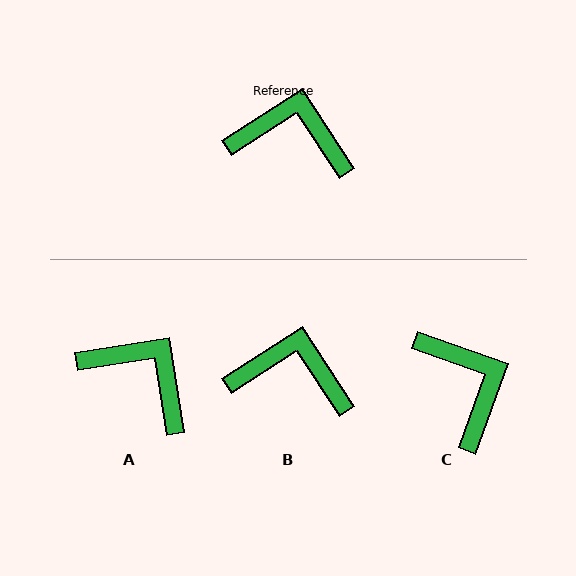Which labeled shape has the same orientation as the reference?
B.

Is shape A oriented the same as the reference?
No, it is off by about 24 degrees.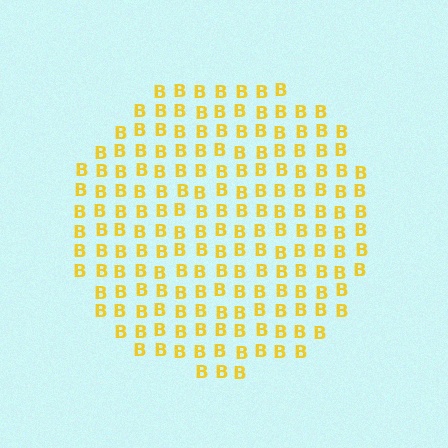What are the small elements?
The small elements are letter B's.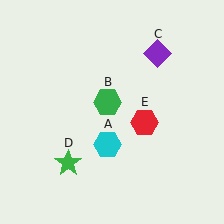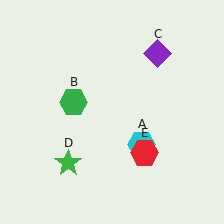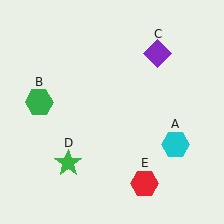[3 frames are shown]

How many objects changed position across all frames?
3 objects changed position: cyan hexagon (object A), green hexagon (object B), red hexagon (object E).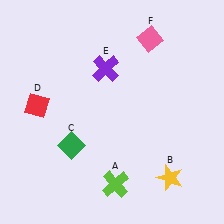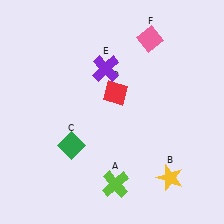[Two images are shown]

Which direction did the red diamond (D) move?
The red diamond (D) moved right.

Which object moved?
The red diamond (D) moved right.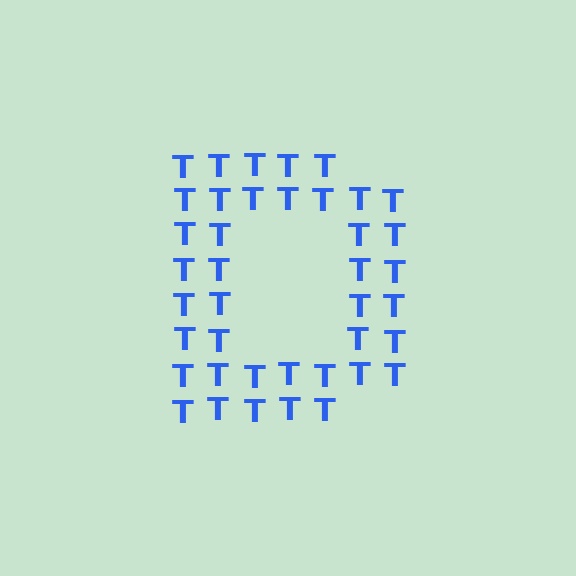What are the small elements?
The small elements are letter T's.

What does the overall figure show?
The overall figure shows the letter D.